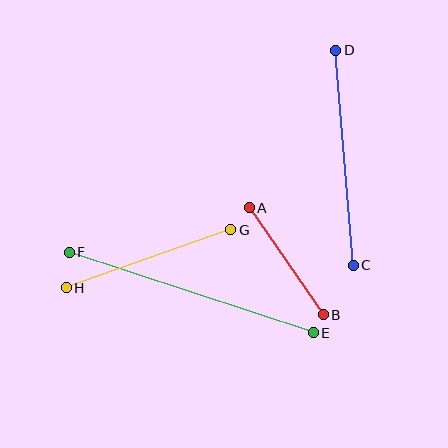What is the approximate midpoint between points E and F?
The midpoint is at approximately (191, 292) pixels.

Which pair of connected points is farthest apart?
Points E and F are farthest apart.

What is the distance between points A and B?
The distance is approximately 130 pixels.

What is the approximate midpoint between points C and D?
The midpoint is at approximately (345, 158) pixels.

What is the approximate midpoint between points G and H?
The midpoint is at approximately (148, 259) pixels.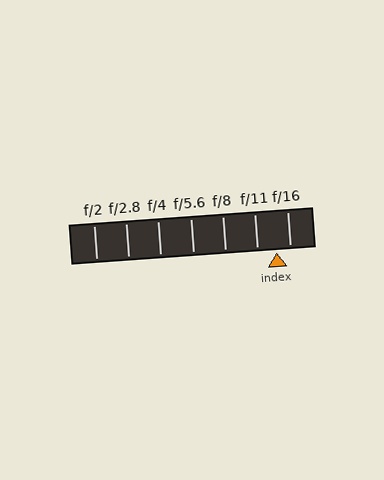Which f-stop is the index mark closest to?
The index mark is closest to f/16.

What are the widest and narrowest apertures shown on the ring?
The widest aperture shown is f/2 and the narrowest is f/16.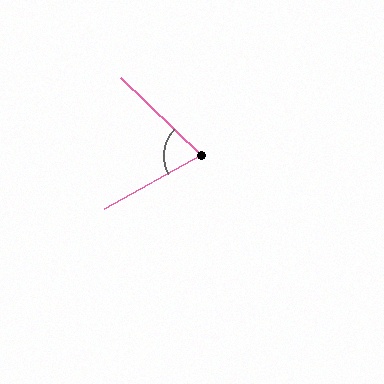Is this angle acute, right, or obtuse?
It is acute.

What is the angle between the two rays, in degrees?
Approximately 73 degrees.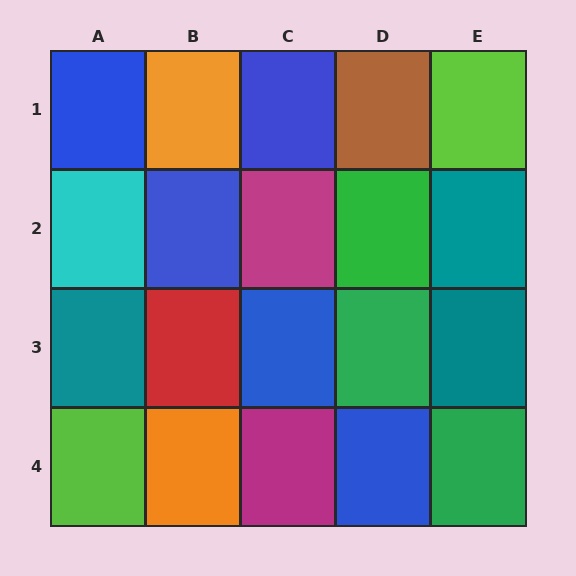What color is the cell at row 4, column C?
Magenta.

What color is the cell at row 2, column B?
Blue.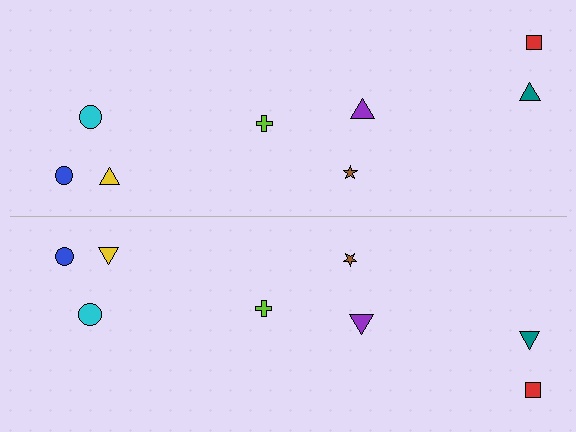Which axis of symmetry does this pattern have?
The pattern has a horizontal axis of symmetry running through the center of the image.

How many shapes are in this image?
There are 16 shapes in this image.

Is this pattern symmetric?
Yes, this pattern has bilateral (reflection) symmetry.